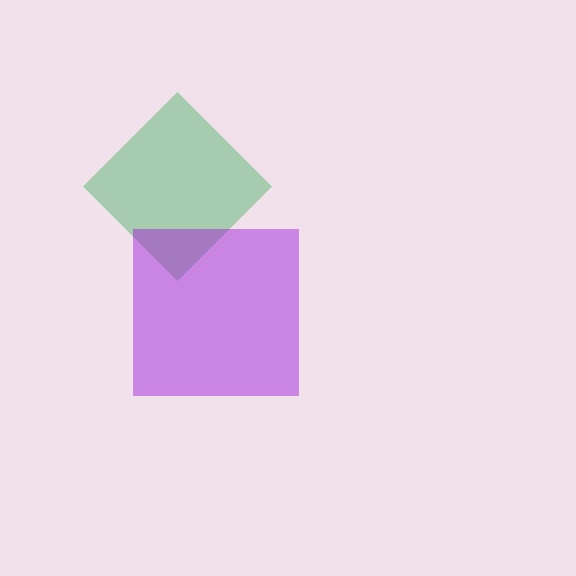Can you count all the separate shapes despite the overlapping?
Yes, there are 2 separate shapes.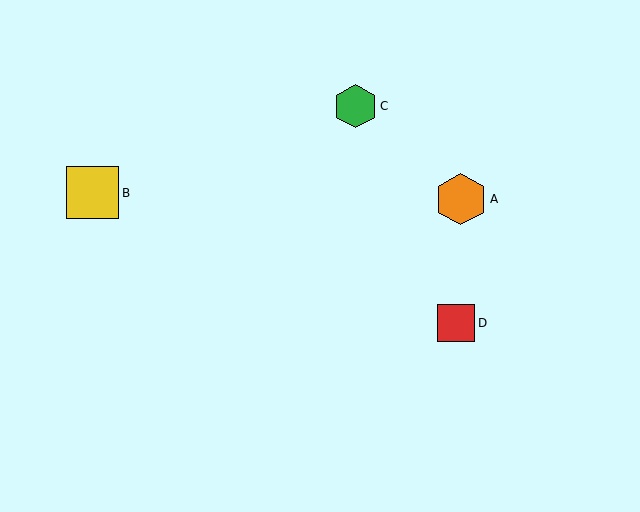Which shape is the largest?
The yellow square (labeled B) is the largest.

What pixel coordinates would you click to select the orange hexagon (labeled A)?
Click at (461, 199) to select the orange hexagon A.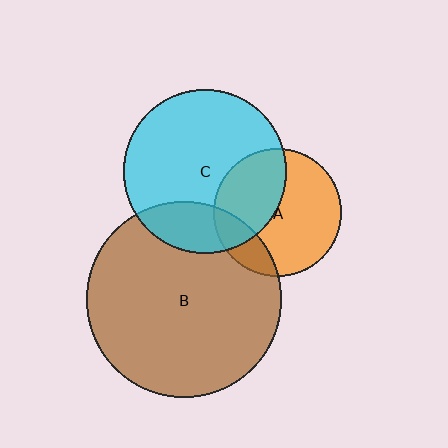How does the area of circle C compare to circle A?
Approximately 1.6 times.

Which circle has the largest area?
Circle B (brown).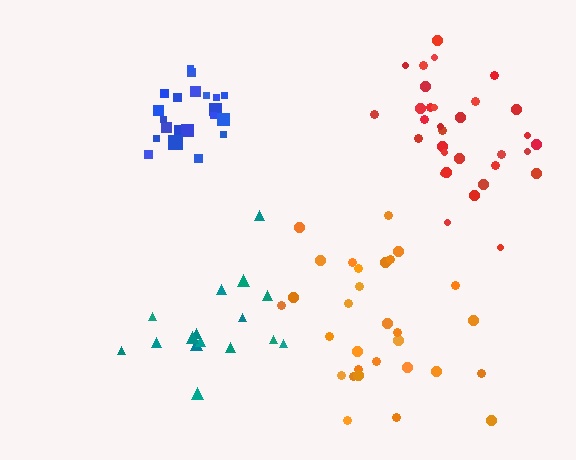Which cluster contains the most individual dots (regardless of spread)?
Red (32).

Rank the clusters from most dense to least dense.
blue, red, orange, teal.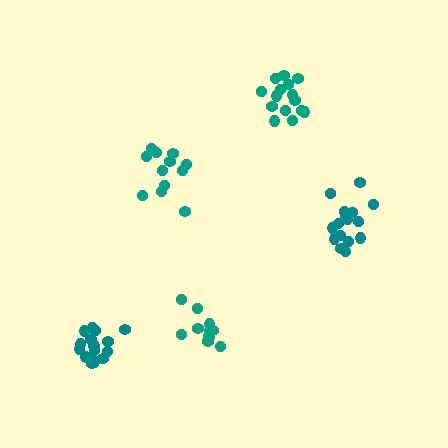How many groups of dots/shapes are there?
There are 5 groups.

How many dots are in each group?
Group 1: 16 dots, Group 2: 15 dots, Group 3: 12 dots, Group 4: 15 dots, Group 5: 11 dots (69 total).